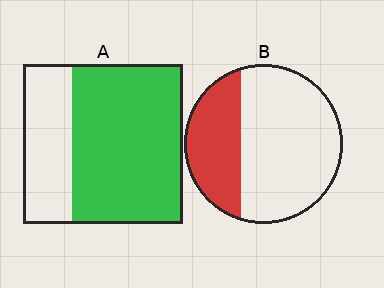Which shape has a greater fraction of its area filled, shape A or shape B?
Shape A.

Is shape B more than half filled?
No.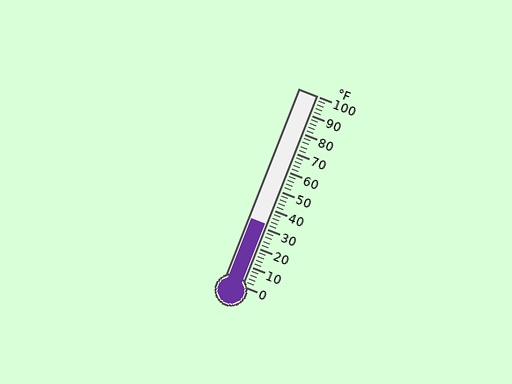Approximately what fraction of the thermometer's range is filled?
The thermometer is filled to approximately 30% of its range.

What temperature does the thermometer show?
The thermometer shows approximately 32°F.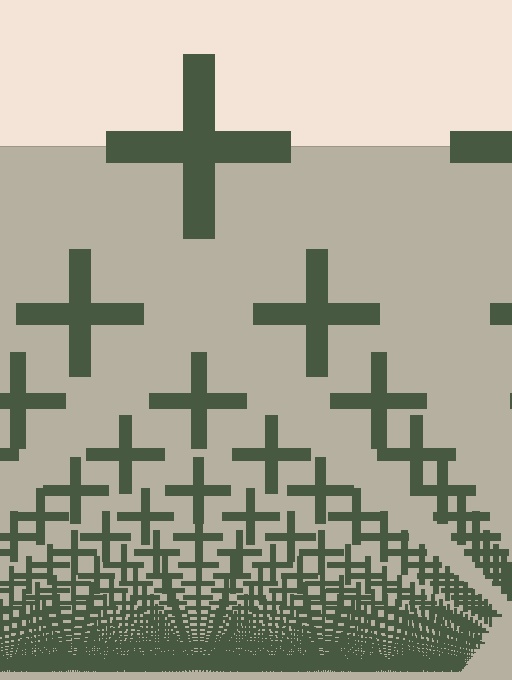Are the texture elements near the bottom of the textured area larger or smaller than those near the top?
Smaller. The gradient is inverted — elements near the bottom are smaller and denser.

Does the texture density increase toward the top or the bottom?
Density increases toward the bottom.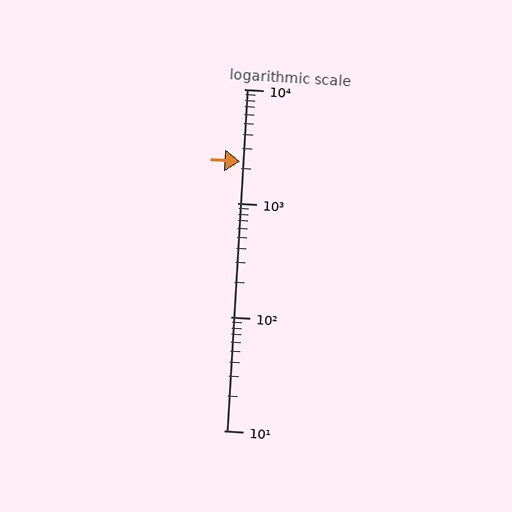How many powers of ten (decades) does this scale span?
The scale spans 3 decades, from 10 to 10000.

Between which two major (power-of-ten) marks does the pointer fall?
The pointer is between 1000 and 10000.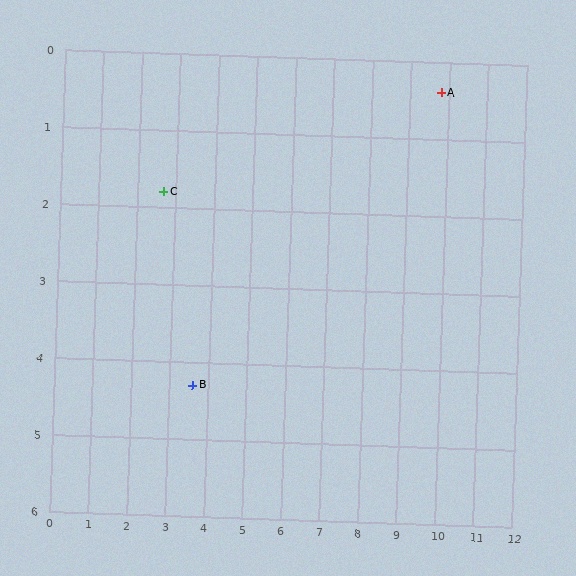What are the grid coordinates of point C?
Point C is at approximately (2.7, 1.8).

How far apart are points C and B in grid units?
Points C and B are about 2.7 grid units apart.